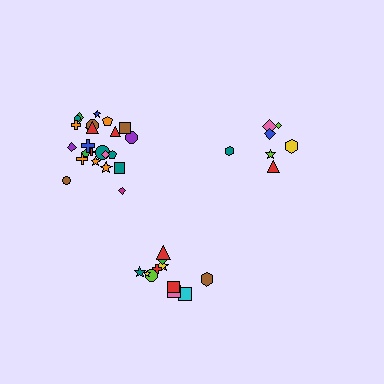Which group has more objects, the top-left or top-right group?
The top-left group.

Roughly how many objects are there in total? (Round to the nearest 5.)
Roughly 45 objects in total.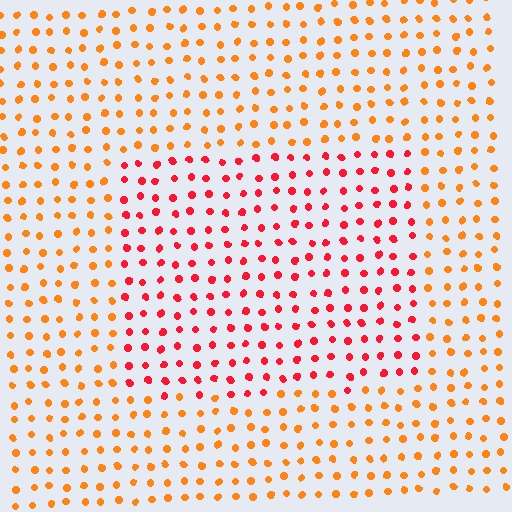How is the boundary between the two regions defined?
The boundary is defined purely by a slight shift in hue (about 37 degrees). Spacing, size, and orientation are identical on both sides.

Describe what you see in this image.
The image is filled with small orange elements in a uniform arrangement. A rectangle-shaped region is visible where the elements are tinted to a slightly different hue, forming a subtle color boundary.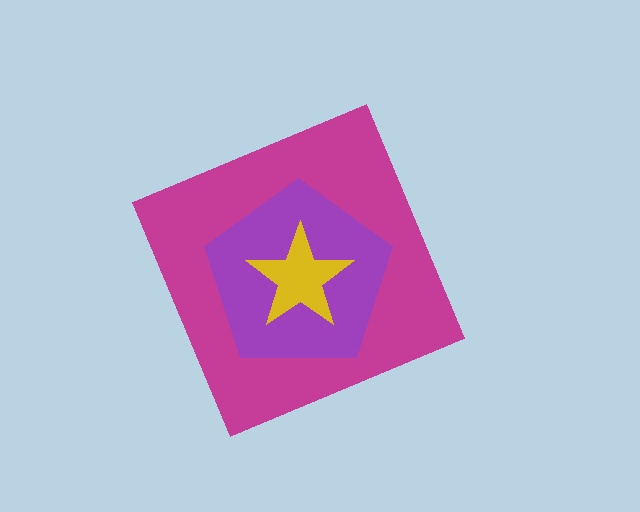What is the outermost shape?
The magenta diamond.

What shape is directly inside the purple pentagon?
The yellow star.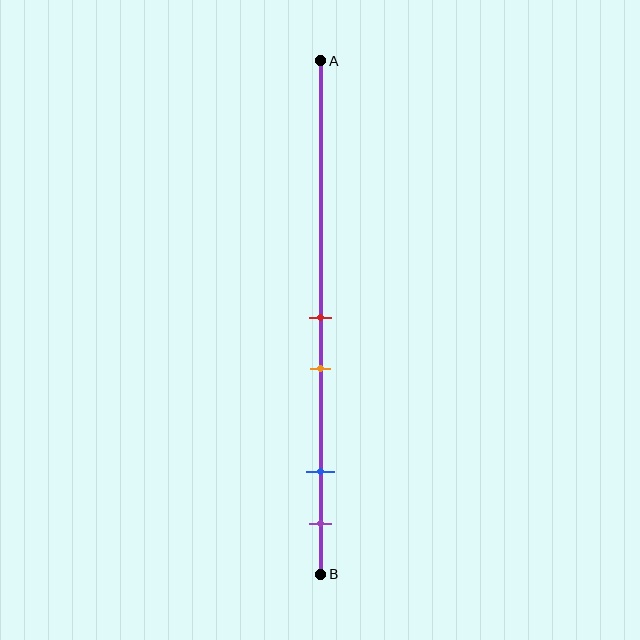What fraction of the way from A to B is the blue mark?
The blue mark is approximately 80% (0.8) of the way from A to B.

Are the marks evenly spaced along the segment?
No, the marks are not evenly spaced.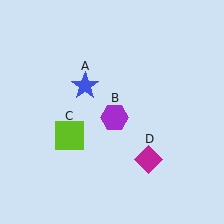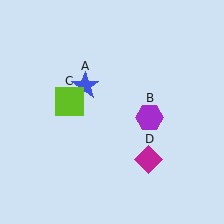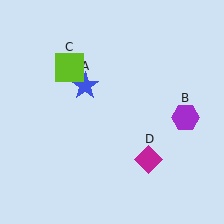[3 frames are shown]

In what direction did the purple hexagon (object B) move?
The purple hexagon (object B) moved right.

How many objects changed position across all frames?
2 objects changed position: purple hexagon (object B), lime square (object C).